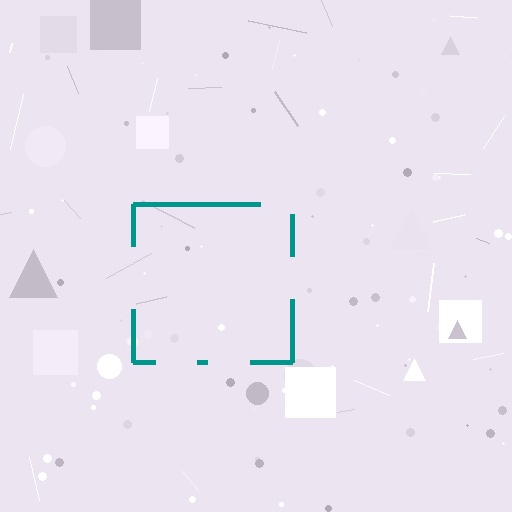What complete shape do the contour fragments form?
The contour fragments form a square.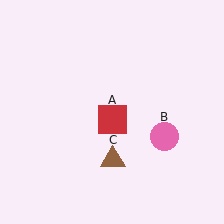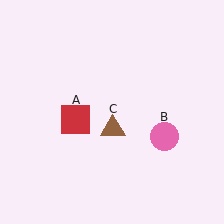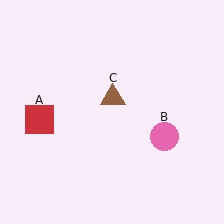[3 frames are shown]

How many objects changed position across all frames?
2 objects changed position: red square (object A), brown triangle (object C).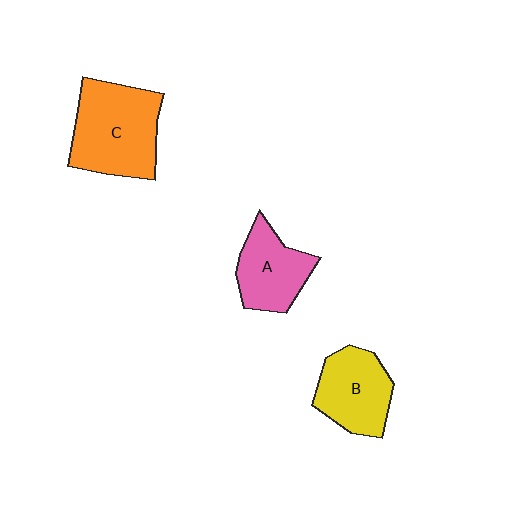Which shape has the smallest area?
Shape A (pink).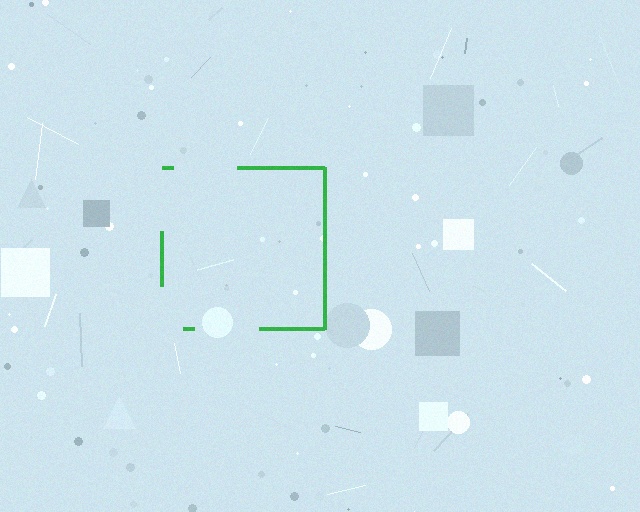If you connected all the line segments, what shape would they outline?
They would outline a square.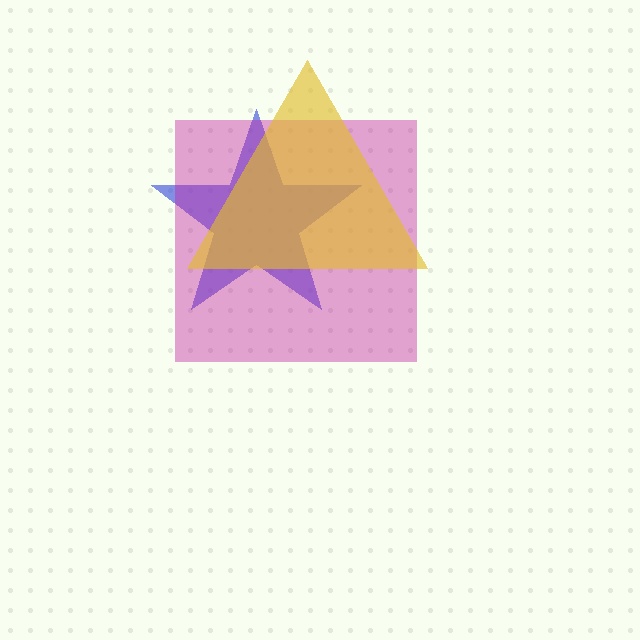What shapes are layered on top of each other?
The layered shapes are: a blue star, a magenta square, a yellow triangle.